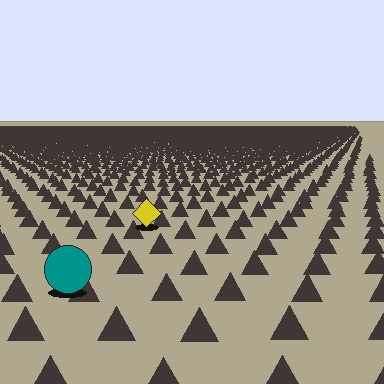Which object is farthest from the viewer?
The yellow diamond is farthest from the viewer. It appears smaller and the ground texture around it is denser.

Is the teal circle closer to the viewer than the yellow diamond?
Yes. The teal circle is closer — you can tell from the texture gradient: the ground texture is coarser near it.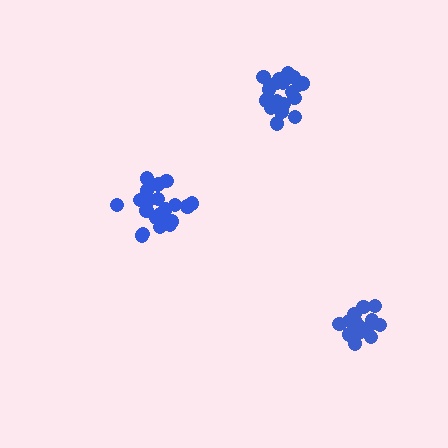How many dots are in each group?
Group 1: 21 dots, Group 2: 16 dots, Group 3: 21 dots (58 total).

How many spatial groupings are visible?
There are 3 spatial groupings.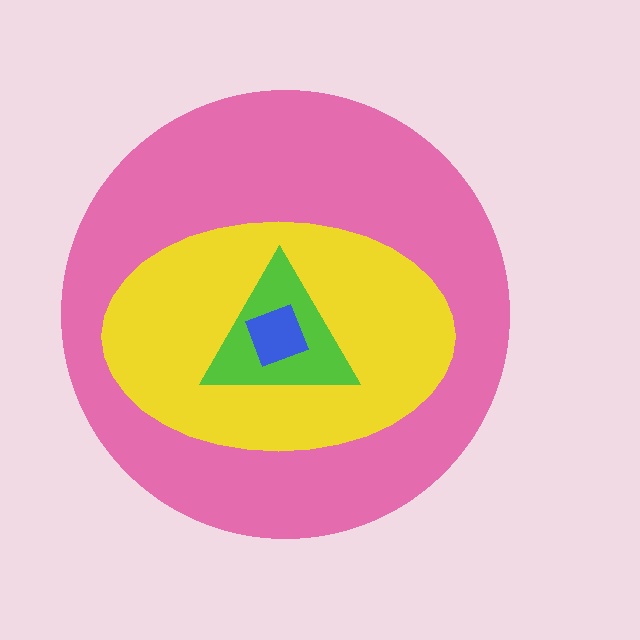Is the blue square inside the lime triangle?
Yes.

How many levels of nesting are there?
4.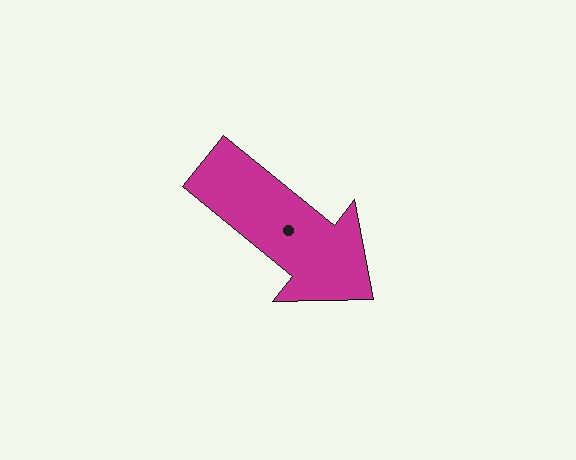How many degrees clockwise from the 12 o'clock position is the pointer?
Approximately 129 degrees.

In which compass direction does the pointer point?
Southeast.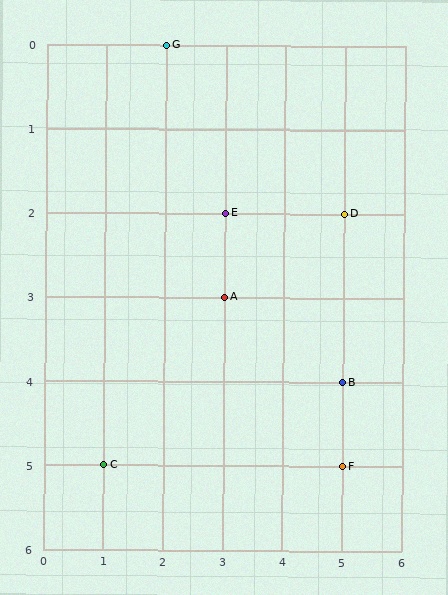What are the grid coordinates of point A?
Point A is at grid coordinates (3, 3).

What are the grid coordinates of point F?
Point F is at grid coordinates (5, 5).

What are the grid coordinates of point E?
Point E is at grid coordinates (3, 2).